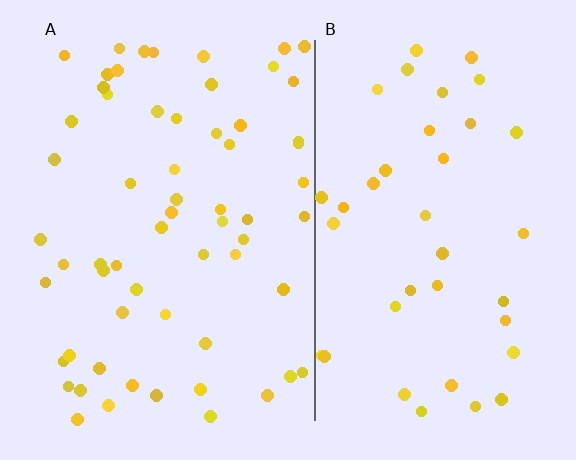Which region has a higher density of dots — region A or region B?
A (the left).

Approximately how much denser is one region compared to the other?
Approximately 1.6× — region A over region B.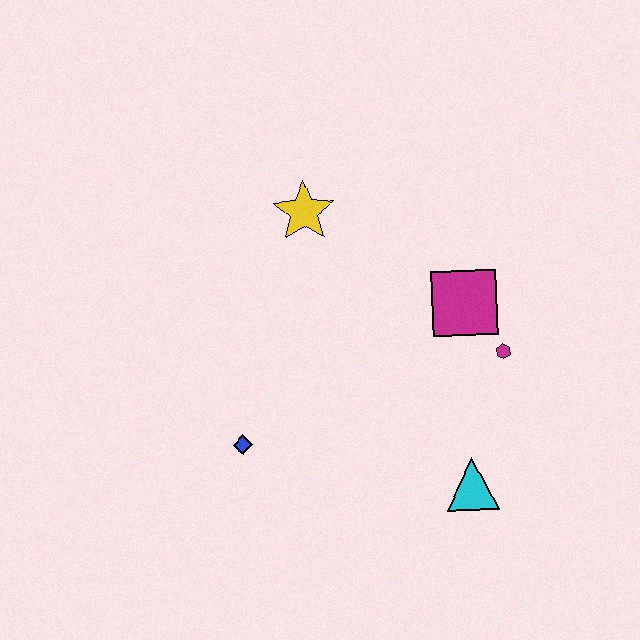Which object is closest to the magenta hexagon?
The magenta square is closest to the magenta hexagon.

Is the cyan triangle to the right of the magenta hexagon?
No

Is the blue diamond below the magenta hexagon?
Yes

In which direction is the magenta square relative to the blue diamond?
The magenta square is to the right of the blue diamond.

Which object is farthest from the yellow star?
The cyan triangle is farthest from the yellow star.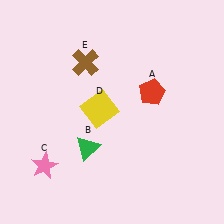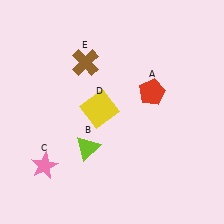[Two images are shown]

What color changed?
The triangle (B) changed from green in Image 1 to lime in Image 2.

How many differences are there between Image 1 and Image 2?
There is 1 difference between the two images.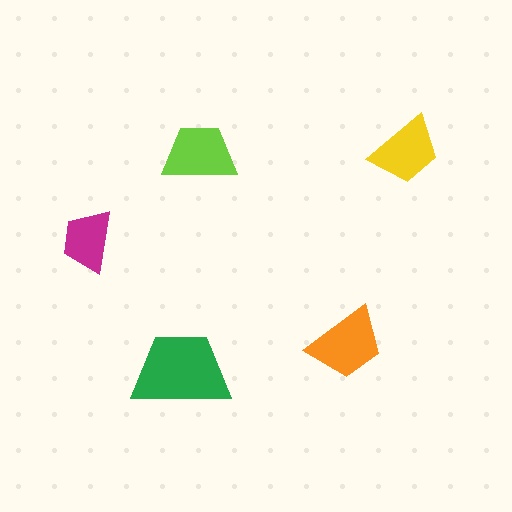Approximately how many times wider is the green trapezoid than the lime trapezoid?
About 1.5 times wider.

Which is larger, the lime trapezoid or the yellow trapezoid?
The lime one.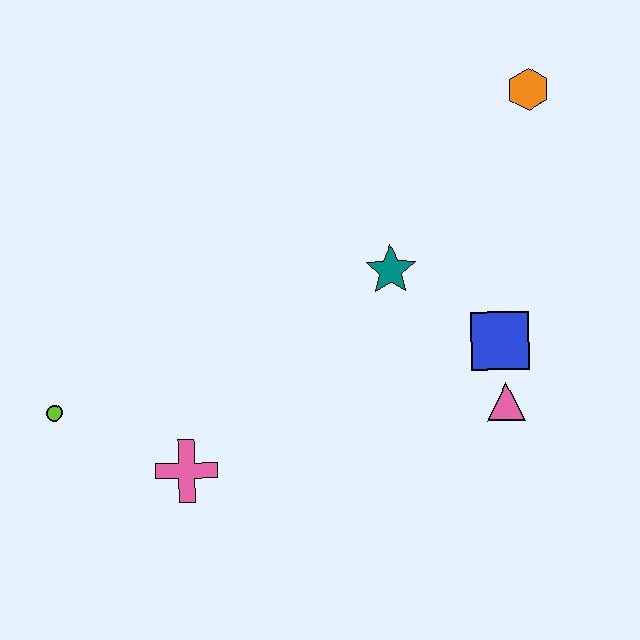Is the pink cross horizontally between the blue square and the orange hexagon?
No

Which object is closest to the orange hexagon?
The teal star is closest to the orange hexagon.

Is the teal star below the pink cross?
No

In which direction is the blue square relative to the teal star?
The blue square is to the right of the teal star.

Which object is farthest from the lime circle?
The orange hexagon is farthest from the lime circle.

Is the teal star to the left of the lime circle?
No